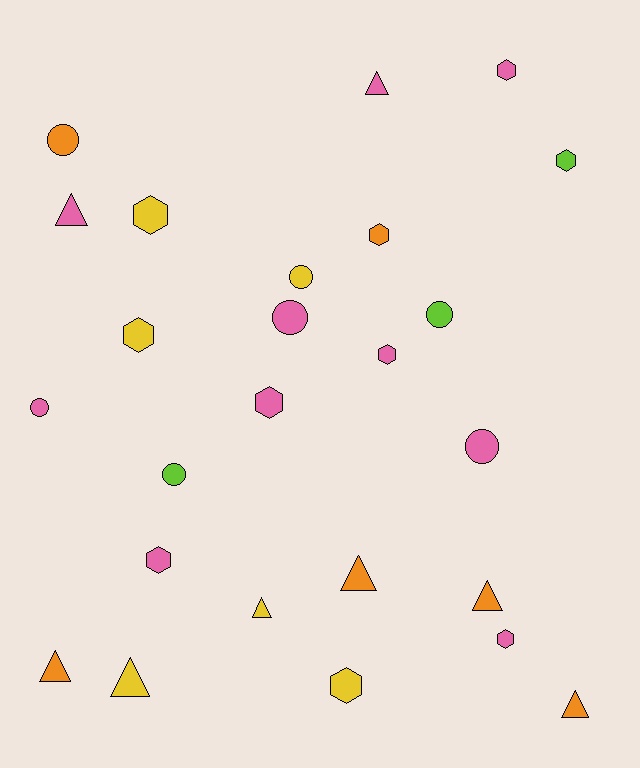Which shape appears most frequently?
Hexagon, with 10 objects.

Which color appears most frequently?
Pink, with 10 objects.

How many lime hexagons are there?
There is 1 lime hexagon.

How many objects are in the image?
There are 25 objects.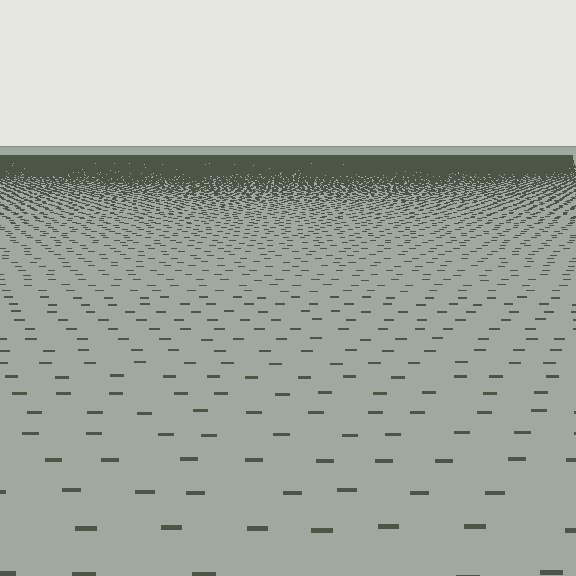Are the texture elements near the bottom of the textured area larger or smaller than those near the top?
Larger. Near the bottom, elements are closer to the viewer and appear at a bigger on-screen size.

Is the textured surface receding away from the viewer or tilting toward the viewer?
The surface is receding away from the viewer. Texture elements get smaller and denser toward the top.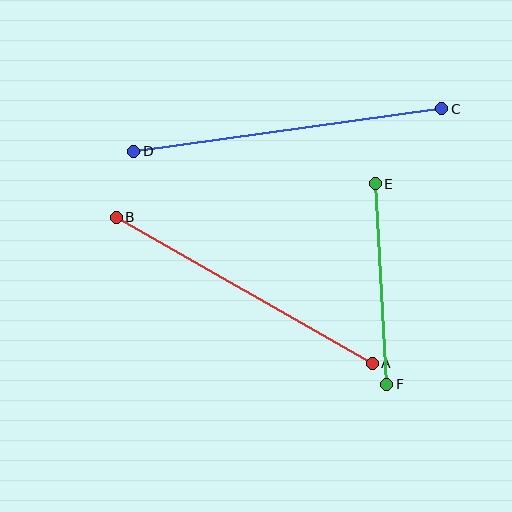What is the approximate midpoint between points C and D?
The midpoint is at approximately (288, 130) pixels.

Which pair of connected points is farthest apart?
Points C and D are farthest apart.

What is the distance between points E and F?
The distance is approximately 201 pixels.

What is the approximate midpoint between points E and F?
The midpoint is at approximately (381, 284) pixels.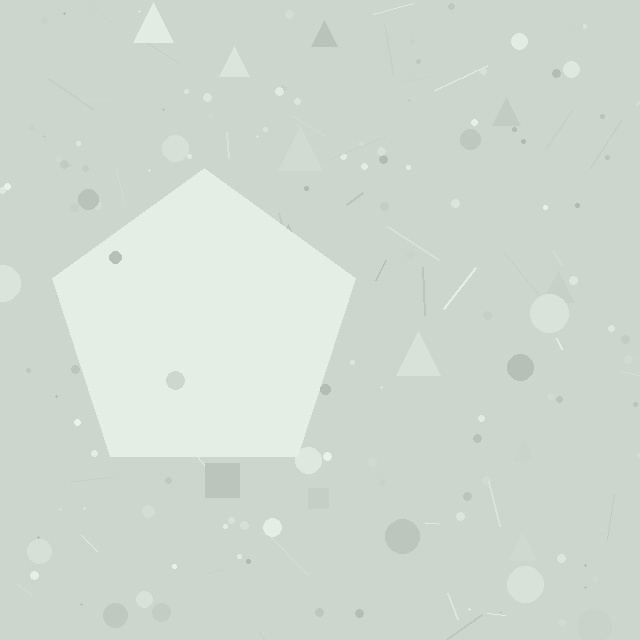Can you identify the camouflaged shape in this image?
The camouflaged shape is a pentagon.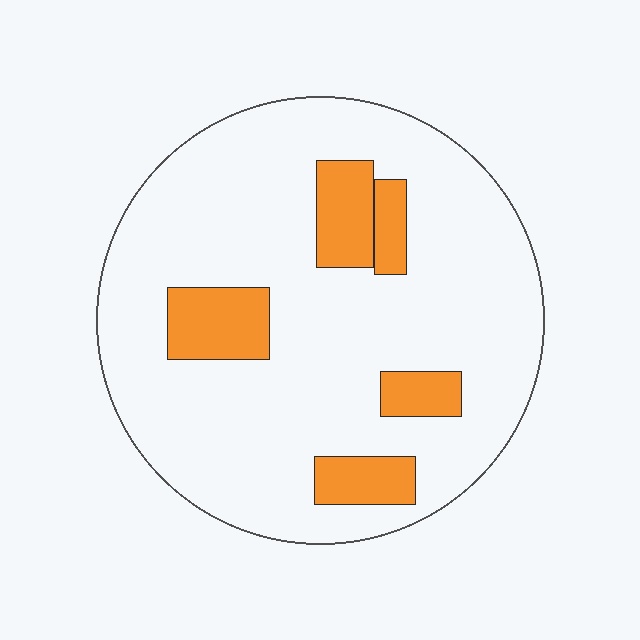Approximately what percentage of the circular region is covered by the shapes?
Approximately 15%.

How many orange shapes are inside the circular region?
5.